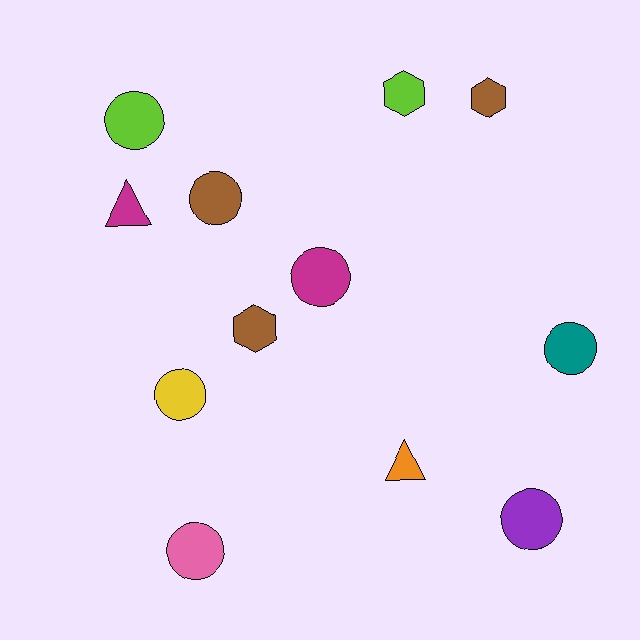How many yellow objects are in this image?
There is 1 yellow object.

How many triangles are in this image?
There are 2 triangles.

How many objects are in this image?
There are 12 objects.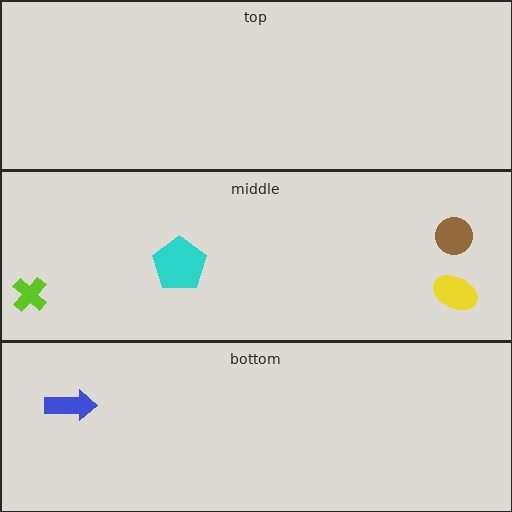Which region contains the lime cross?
The middle region.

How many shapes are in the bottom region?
1.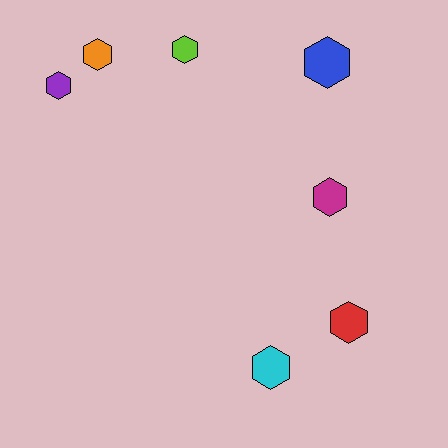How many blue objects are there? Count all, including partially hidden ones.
There is 1 blue object.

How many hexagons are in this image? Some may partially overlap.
There are 7 hexagons.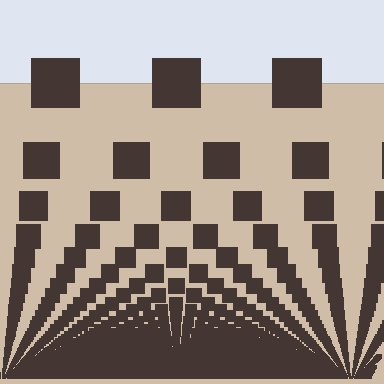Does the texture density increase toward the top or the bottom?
Density increases toward the bottom.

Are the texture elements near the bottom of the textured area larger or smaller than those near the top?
Smaller. The gradient is inverted — elements near the bottom are smaller and denser.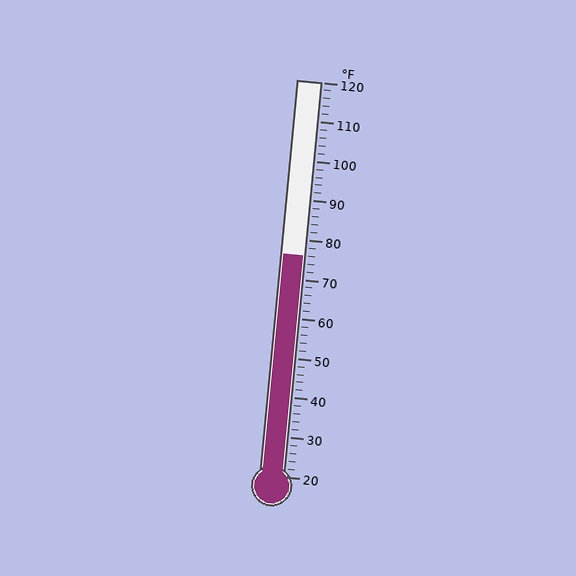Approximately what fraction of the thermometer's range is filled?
The thermometer is filled to approximately 55% of its range.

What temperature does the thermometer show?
The thermometer shows approximately 76°F.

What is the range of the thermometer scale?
The thermometer scale ranges from 20°F to 120°F.